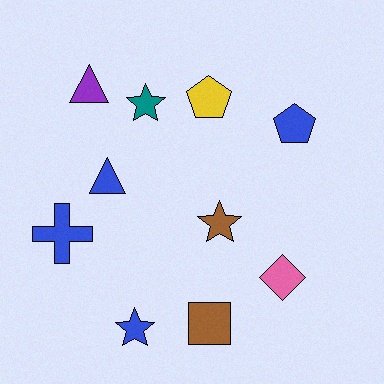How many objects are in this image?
There are 10 objects.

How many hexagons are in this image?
There are no hexagons.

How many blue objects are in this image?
There are 4 blue objects.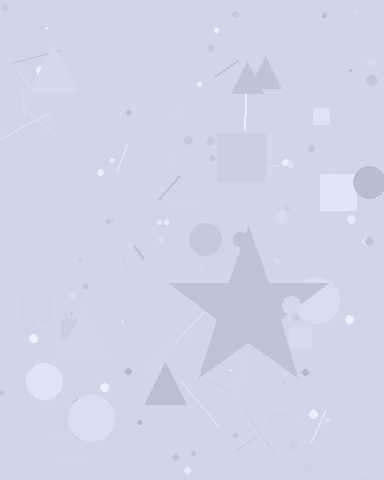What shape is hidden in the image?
A star is hidden in the image.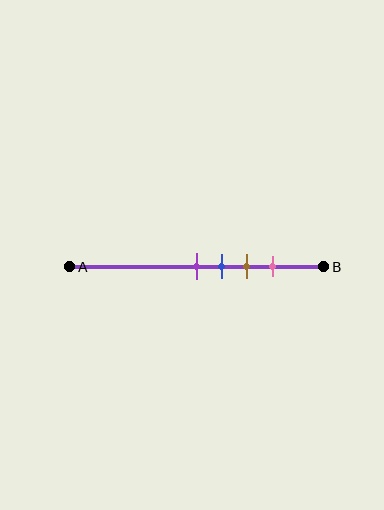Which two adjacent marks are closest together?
The purple and blue marks are the closest adjacent pair.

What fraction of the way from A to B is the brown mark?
The brown mark is approximately 70% (0.7) of the way from A to B.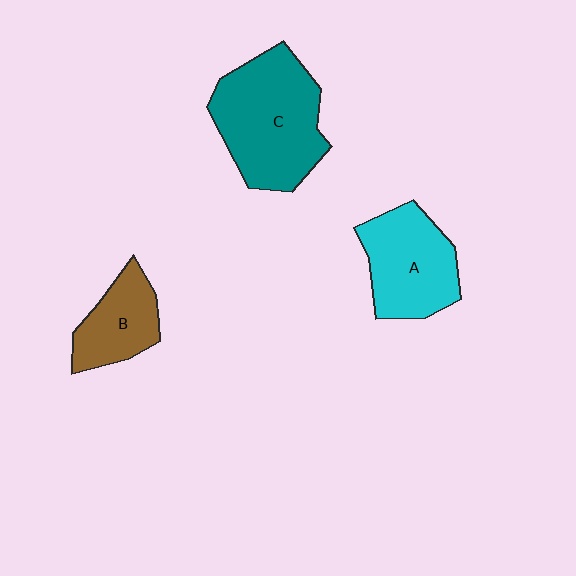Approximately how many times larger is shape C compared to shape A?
Approximately 1.4 times.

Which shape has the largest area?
Shape C (teal).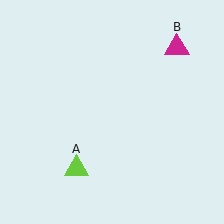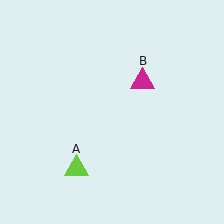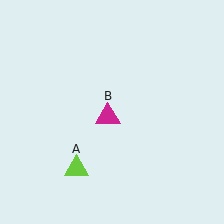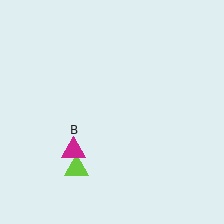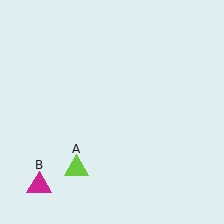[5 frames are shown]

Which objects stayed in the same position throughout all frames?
Lime triangle (object A) remained stationary.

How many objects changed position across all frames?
1 object changed position: magenta triangle (object B).